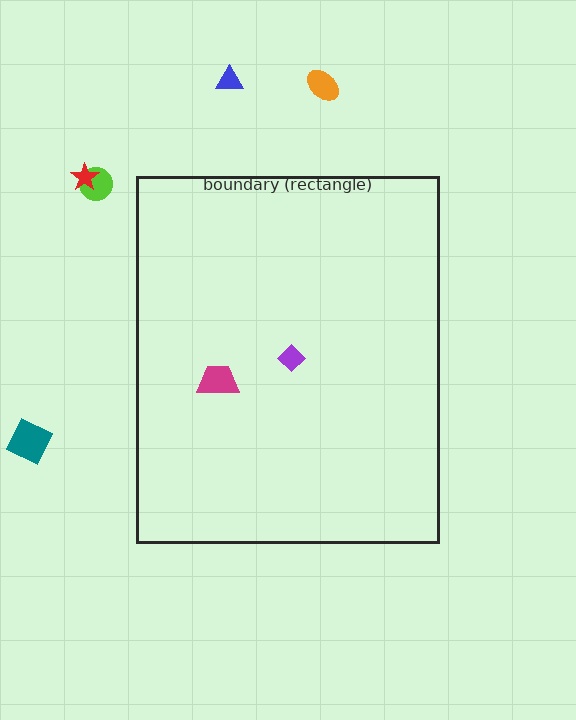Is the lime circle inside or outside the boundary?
Outside.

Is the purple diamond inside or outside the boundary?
Inside.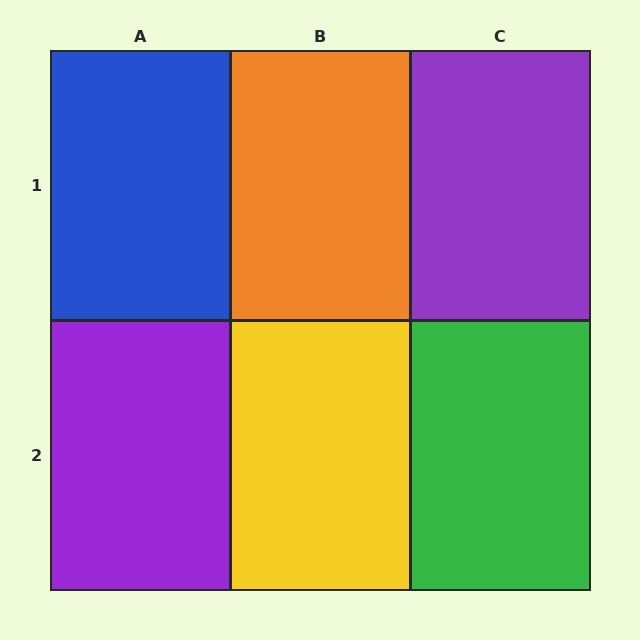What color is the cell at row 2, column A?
Purple.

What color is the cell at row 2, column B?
Yellow.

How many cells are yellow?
1 cell is yellow.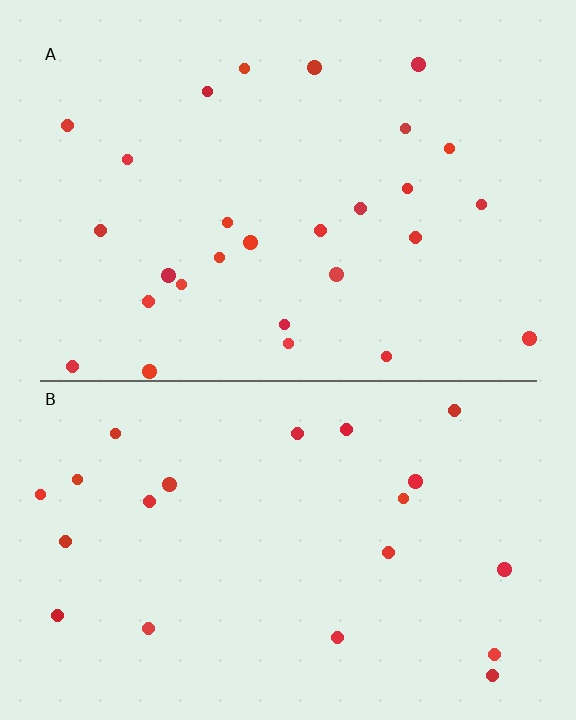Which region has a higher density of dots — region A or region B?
A (the top).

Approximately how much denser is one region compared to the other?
Approximately 1.3× — region A over region B.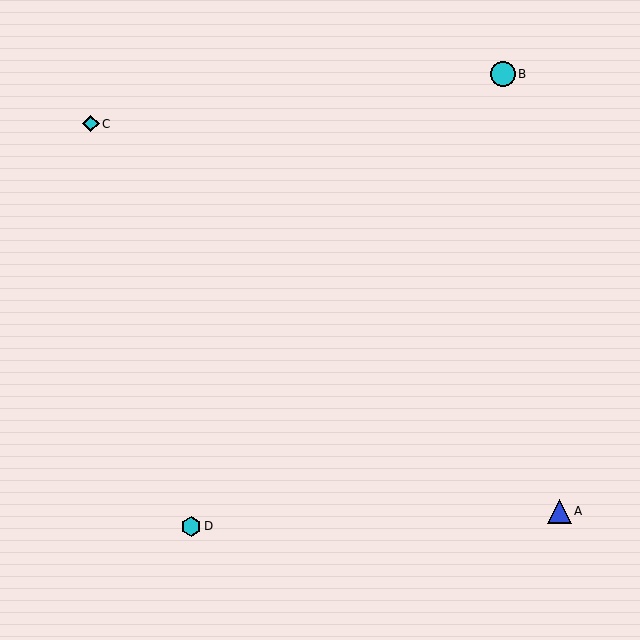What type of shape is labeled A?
Shape A is a blue triangle.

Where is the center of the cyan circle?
The center of the cyan circle is at (503, 74).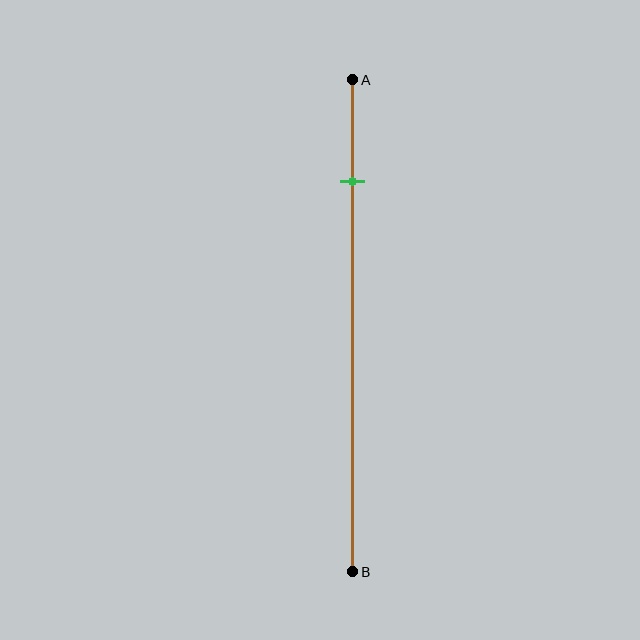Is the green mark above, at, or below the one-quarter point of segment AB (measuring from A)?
The green mark is above the one-quarter point of segment AB.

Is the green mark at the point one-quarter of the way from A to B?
No, the mark is at about 20% from A, not at the 25% one-quarter point.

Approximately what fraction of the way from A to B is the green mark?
The green mark is approximately 20% of the way from A to B.